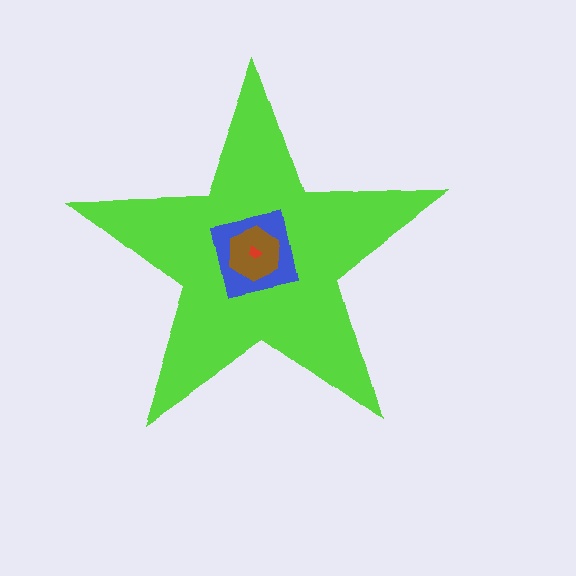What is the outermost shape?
The lime star.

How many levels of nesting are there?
4.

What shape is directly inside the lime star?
The blue square.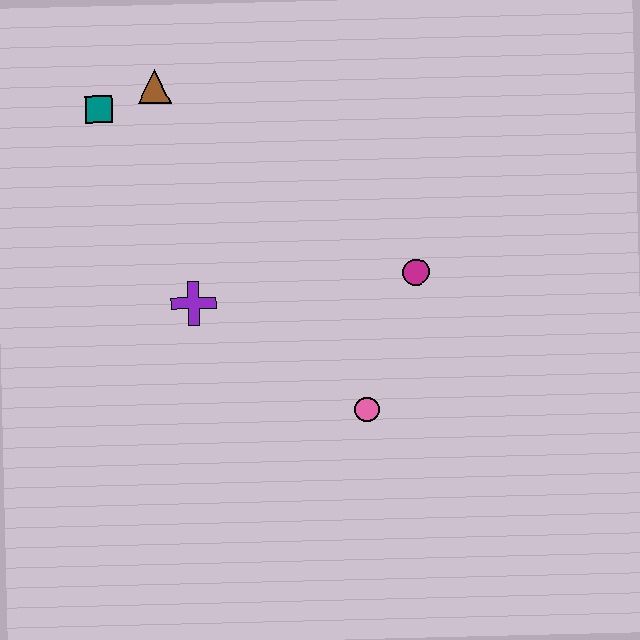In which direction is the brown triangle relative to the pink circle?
The brown triangle is above the pink circle.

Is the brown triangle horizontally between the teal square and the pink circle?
Yes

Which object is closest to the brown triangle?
The teal square is closest to the brown triangle.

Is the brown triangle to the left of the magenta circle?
Yes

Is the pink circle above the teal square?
No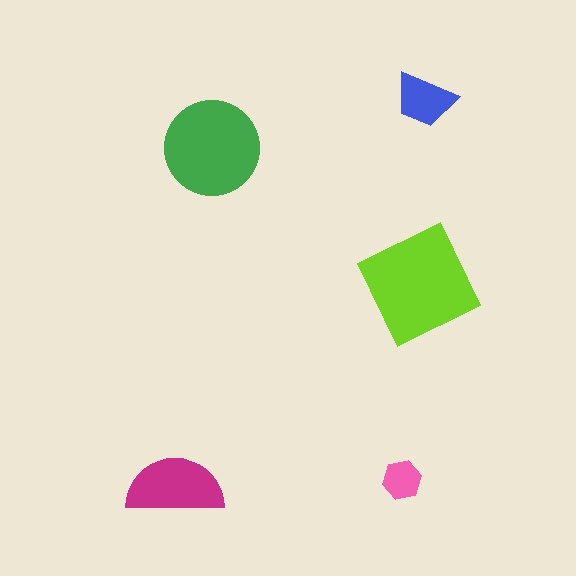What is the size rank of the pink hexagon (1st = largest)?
5th.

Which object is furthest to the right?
The blue trapezoid is rightmost.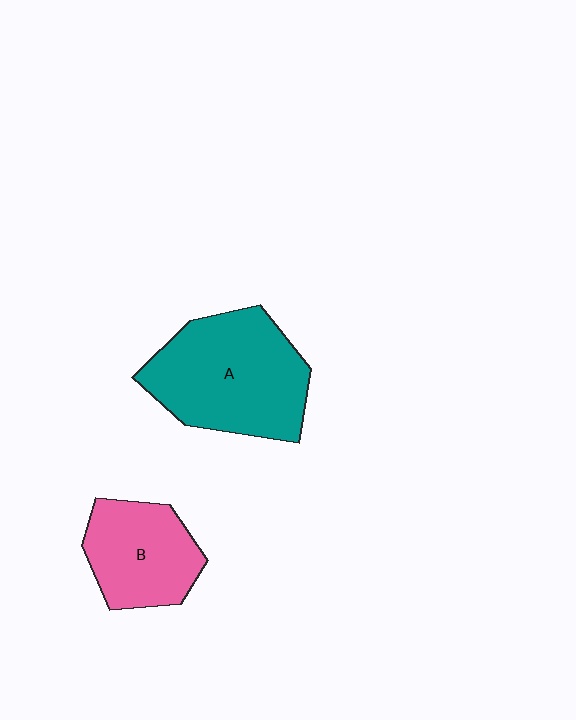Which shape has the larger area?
Shape A (teal).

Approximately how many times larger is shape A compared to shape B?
Approximately 1.6 times.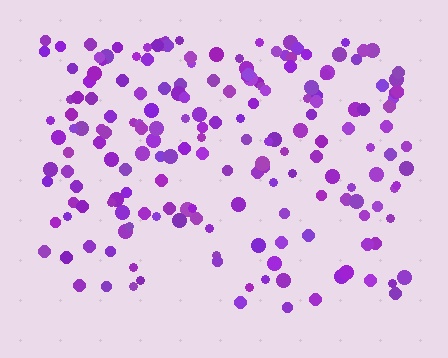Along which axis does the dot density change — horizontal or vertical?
Vertical.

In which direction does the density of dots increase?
From bottom to top, with the top side densest.